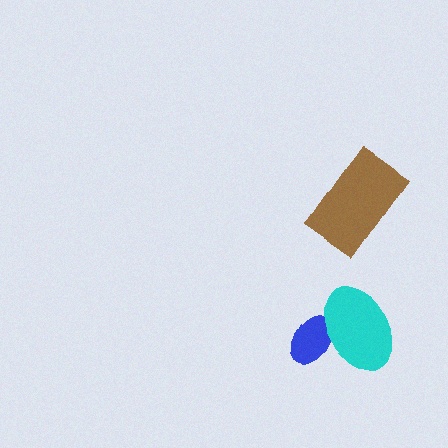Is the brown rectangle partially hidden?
No, no other shape covers it.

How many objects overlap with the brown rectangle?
0 objects overlap with the brown rectangle.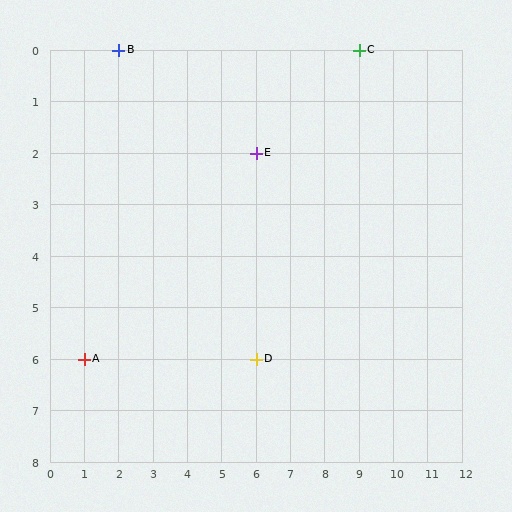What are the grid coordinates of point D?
Point D is at grid coordinates (6, 6).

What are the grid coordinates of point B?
Point B is at grid coordinates (2, 0).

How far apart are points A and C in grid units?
Points A and C are 8 columns and 6 rows apart (about 10.0 grid units diagonally).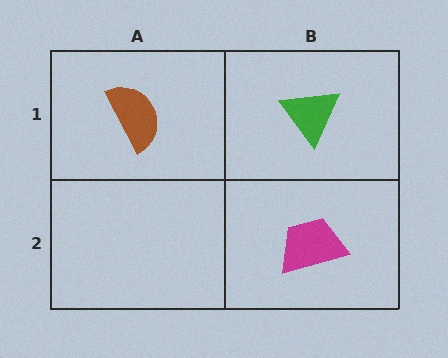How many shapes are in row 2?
1 shape.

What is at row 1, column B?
A green triangle.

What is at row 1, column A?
A brown semicircle.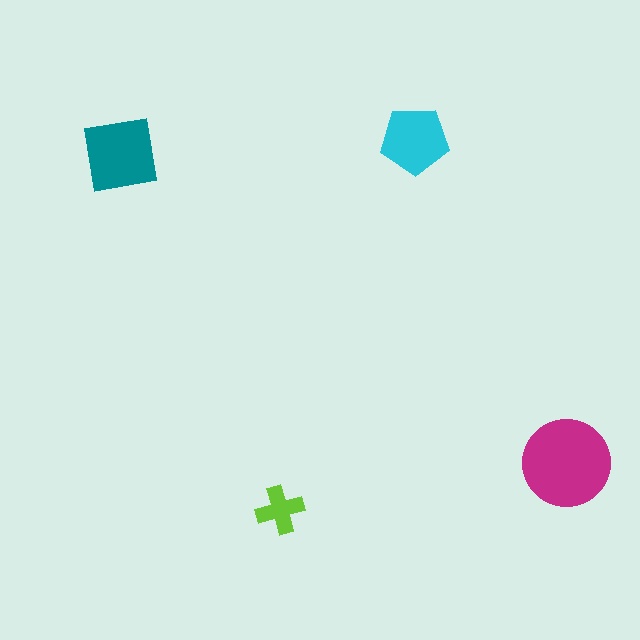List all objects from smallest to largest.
The lime cross, the cyan pentagon, the teal square, the magenta circle.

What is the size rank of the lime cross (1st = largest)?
4th.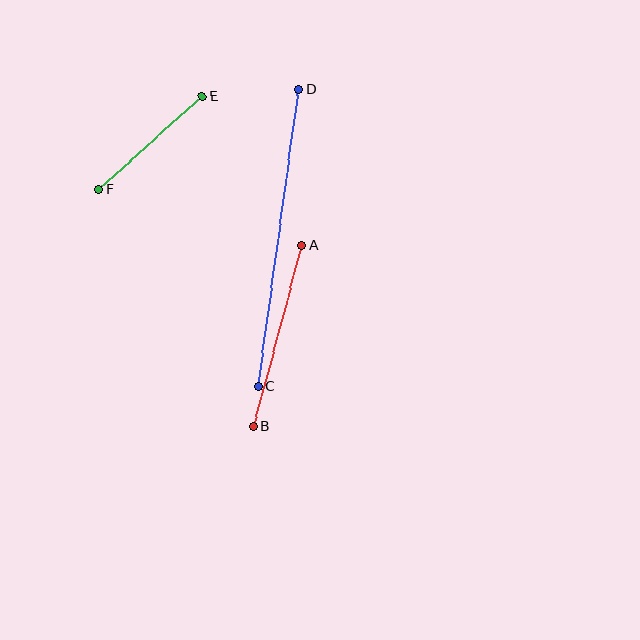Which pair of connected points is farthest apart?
Points C and D are farthest apart.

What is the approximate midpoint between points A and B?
The midpoint is at approximately (277, 336) pixels.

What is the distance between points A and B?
The distance is approximately 187 pixels.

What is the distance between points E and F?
The distance is approximately 140 pixels.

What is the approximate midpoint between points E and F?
The midpoint is at approximately (151, 143) pixels.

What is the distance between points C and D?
The distance is approximately 299 pixels.